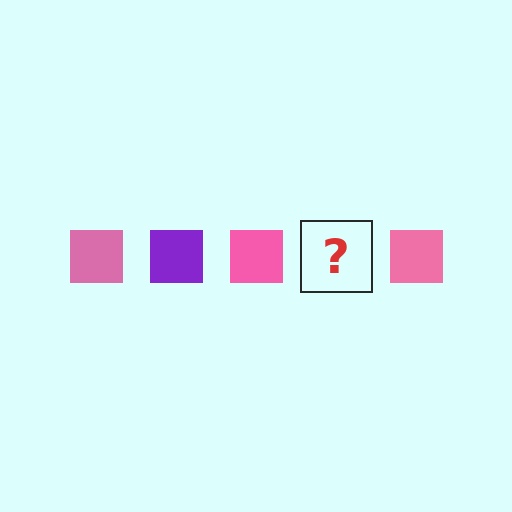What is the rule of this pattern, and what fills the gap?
The rule is that the pattern cycles through pink, purple squares. The gap should be filled with a purple square.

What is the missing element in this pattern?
The missing element is a purple square.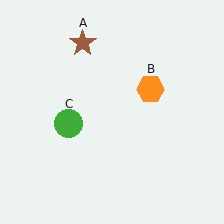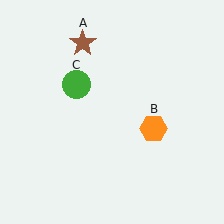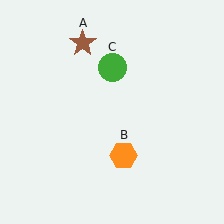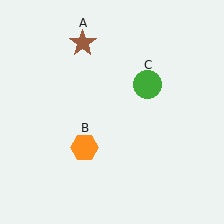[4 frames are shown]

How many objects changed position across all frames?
2 objects changed position: orange hexagon (object B), green circle (object C).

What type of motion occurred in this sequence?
The orange hexagon (object B), green circle (object C) rotated clockwise around the center of the scene.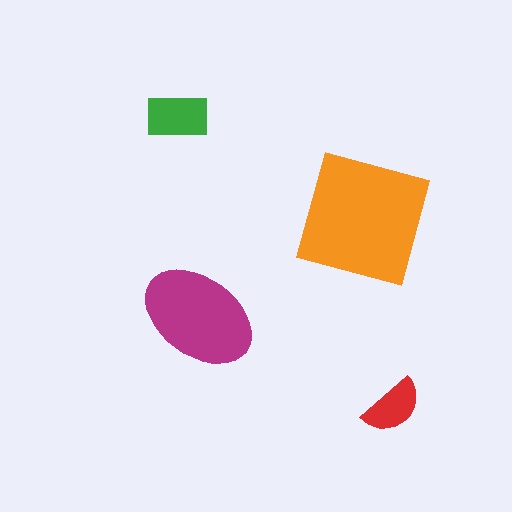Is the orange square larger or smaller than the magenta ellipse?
Larger.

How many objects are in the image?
There are 4 objects in the image.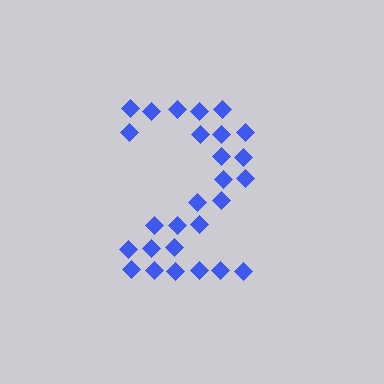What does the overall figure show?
The overall figure shows the digit 2.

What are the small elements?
The small elements are diamonds.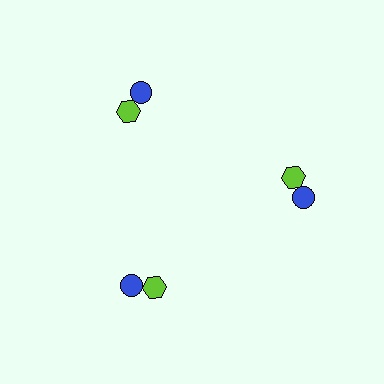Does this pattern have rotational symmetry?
Yes, this pattern has 3-fold rotational symmetry. It looks the same after rotating 120 degrees around the center.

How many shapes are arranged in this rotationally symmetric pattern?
There are 6 shapes, arranged in 3 groups of 2.